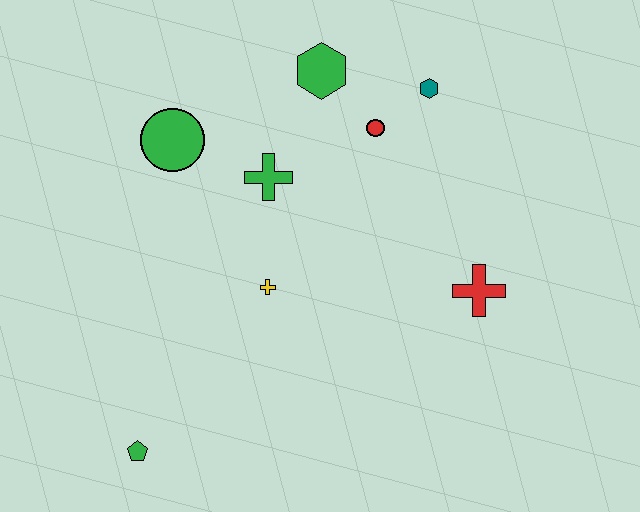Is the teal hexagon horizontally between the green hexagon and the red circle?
No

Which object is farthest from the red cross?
The green pentagon is farthest from the red cross.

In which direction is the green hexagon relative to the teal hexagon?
The green hexagon is to the left of the teal hexagon.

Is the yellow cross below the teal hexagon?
Yes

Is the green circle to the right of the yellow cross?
No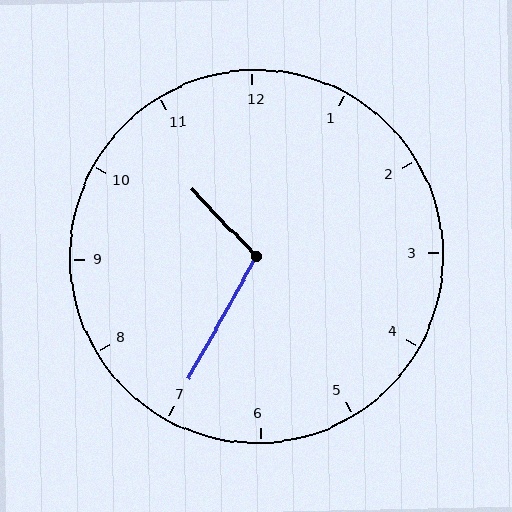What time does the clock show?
10:35.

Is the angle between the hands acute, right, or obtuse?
It is obtuse.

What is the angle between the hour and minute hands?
Approximately 108 degrees.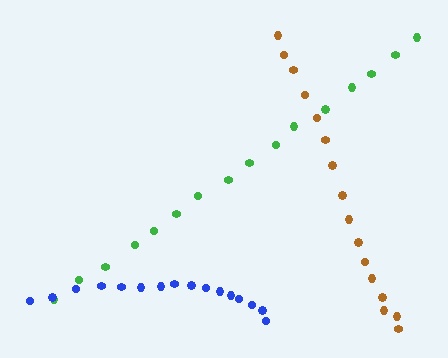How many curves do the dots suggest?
There are 3 distinct paths.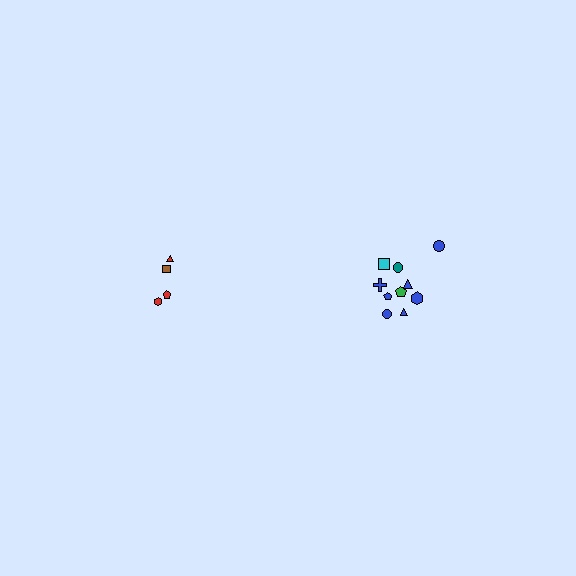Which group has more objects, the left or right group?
The right group.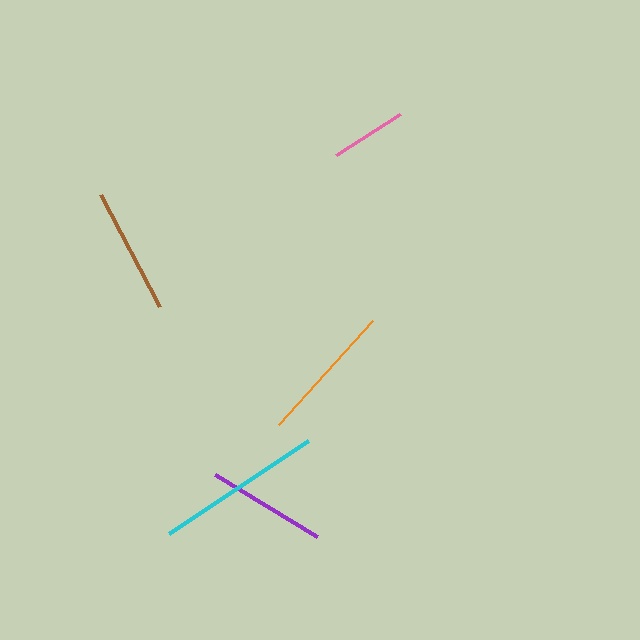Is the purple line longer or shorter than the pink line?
The purple line is longer than the pink line.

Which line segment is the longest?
The cyan line is the longest at approximately 167 pixels.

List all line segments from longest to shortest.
From longest to shortest: cyan, orange, brown, purple, pink.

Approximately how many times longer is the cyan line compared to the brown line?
The cyan line is approximately 1.3 times the length of the brown line.